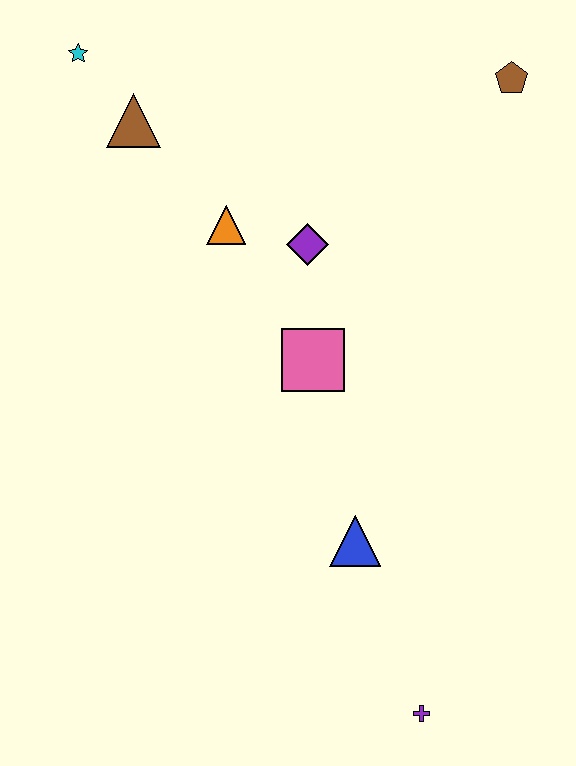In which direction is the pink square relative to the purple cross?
The pink square is above the purple cross.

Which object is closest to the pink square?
The purple diamond is closest to the pink square.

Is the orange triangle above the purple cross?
Yes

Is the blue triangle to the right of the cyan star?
Yes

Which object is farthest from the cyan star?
The purple cross is farthest from the cyan star.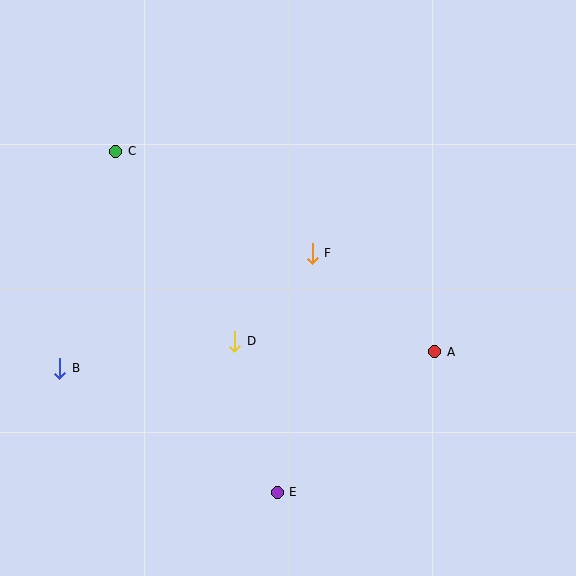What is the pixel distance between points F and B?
The distance between F and B is 277 pixels.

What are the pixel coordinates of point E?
Point E is at (277, 492).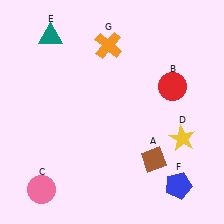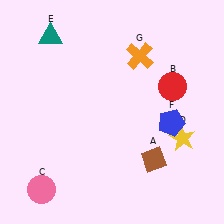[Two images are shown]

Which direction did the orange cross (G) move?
The orange cross (G) moved right.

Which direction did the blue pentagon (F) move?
The blue pentagon (F) moved up.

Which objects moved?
The objects that moved are: the blue pentagon (F), the orange cross (G).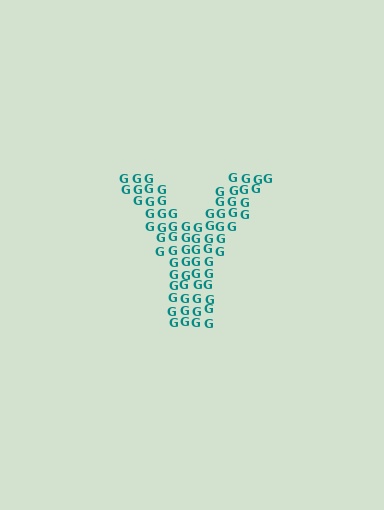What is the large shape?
The large shape is the letter Y.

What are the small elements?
The small elements are letter G's.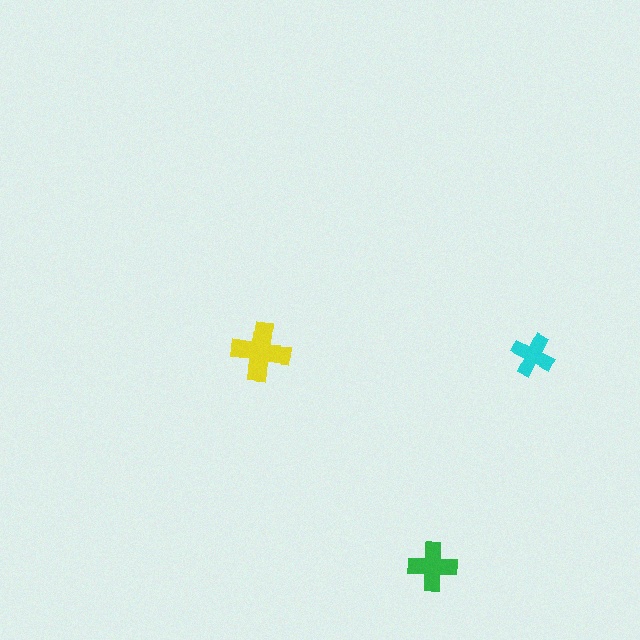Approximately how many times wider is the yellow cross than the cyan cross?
About 1.5 times wider.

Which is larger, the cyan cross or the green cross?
The green one.